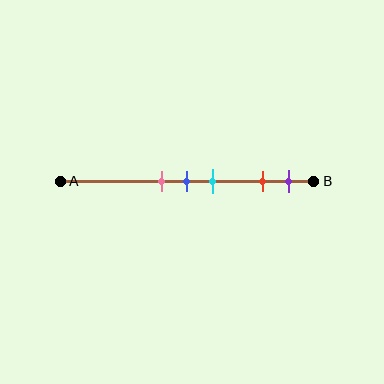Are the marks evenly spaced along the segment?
No, the marks are not evenly spaced.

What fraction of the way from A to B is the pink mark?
The pink mark is approximately 40% (0.4) of the way from A to B.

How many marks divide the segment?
There are 5 marks dividing the segment.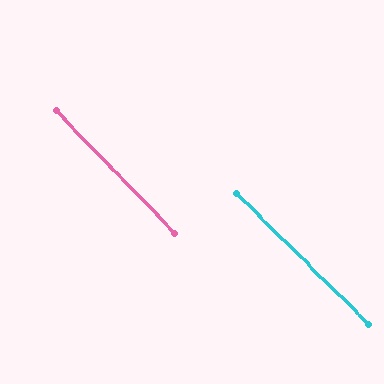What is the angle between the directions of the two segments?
Approximately 1 degree.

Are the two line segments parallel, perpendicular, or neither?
Parallel — their directions differ by only 1.0°.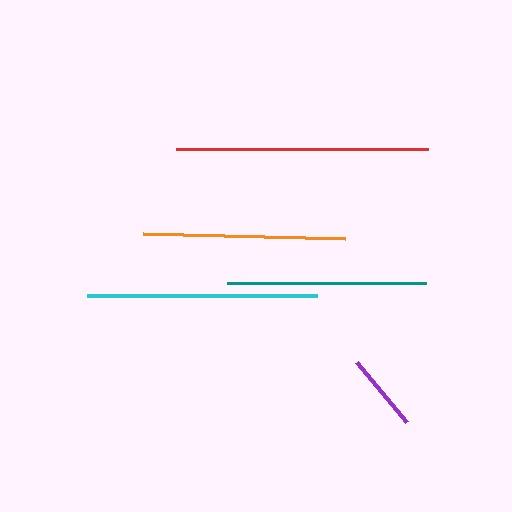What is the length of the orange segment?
The orange segment is approximately 203 pixels long.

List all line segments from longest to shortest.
From longest to shortest: red, cyan, orange, teal, purple.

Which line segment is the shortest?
The purple line is the shortest at approximately 79 pixels.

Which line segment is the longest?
The red line is the longest at approximately 252 pixels.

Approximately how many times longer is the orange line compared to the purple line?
The orange line is approximately 2.6 times the length of the purple line.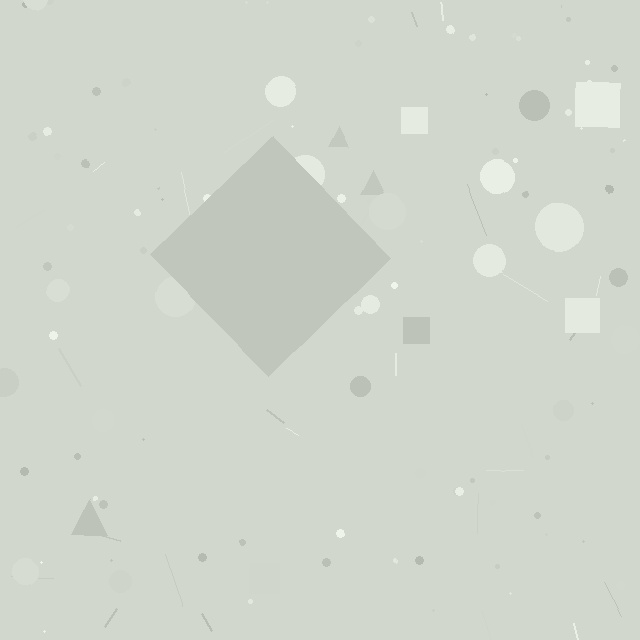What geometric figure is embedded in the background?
A diamond is embedded in the background.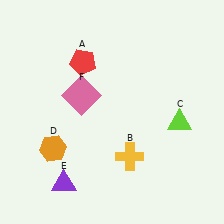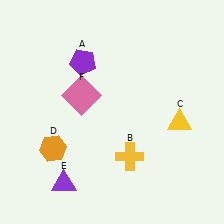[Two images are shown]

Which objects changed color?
A changed from red to purple. C changed from lime to yellow.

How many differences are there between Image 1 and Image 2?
There are 2 differences between the two images.